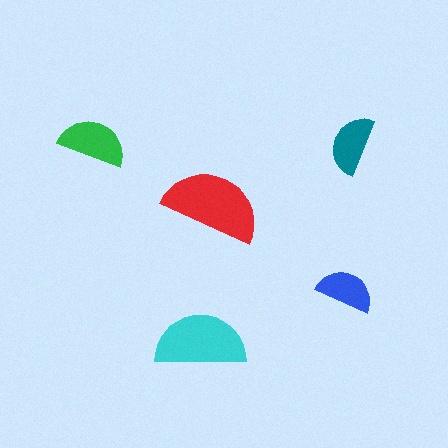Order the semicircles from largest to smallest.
the red one, the cyan one, the green one, the teal one, the blue one.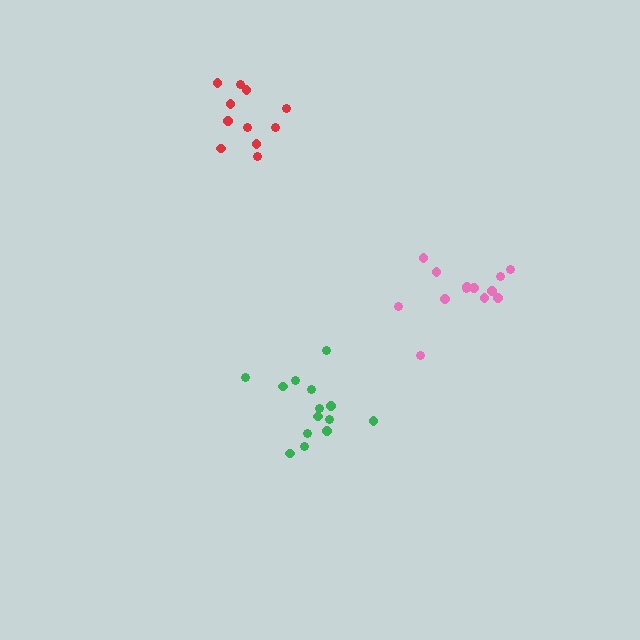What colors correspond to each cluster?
The clusters are colored: green, red, pink.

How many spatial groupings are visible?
There are 3 spatial groupings.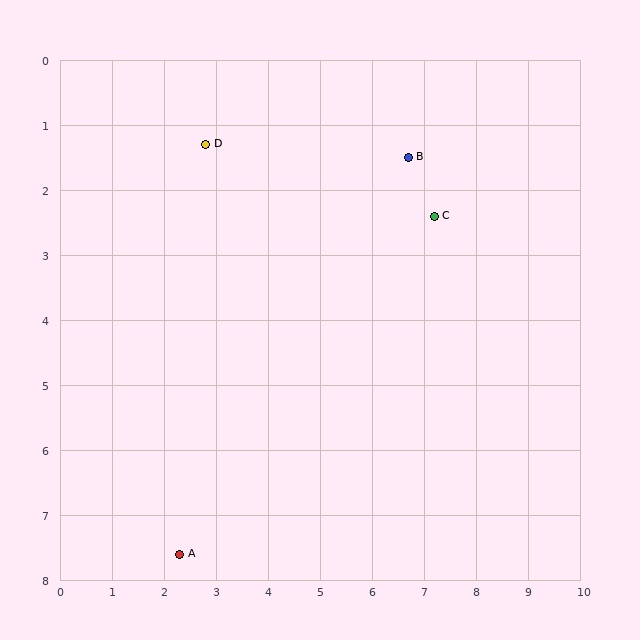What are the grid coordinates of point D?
Point D is at approximately (2.8, 1.3).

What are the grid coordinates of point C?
Point C is at approximately (7.2, 2.4).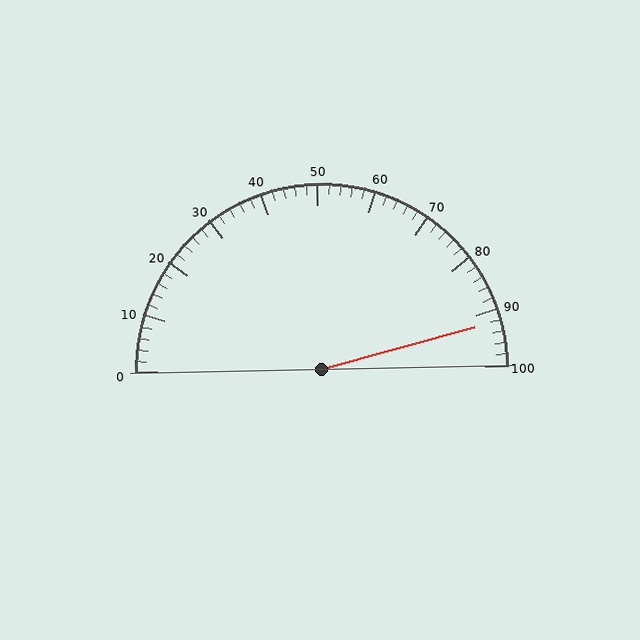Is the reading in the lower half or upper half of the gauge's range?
The reading is in the upper half of the range (0 to 100).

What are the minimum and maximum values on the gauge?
The gauge ranges from 0 to 100.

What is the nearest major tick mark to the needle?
The nearest major tick mark is 90.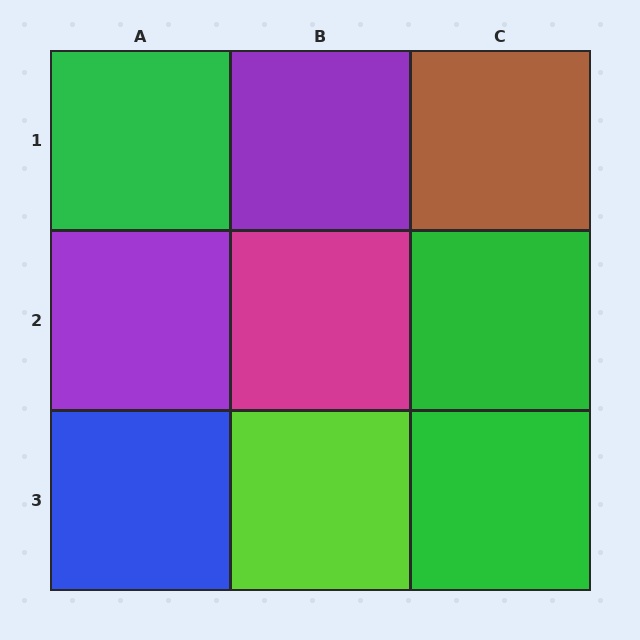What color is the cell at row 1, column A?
Green.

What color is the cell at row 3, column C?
Green.